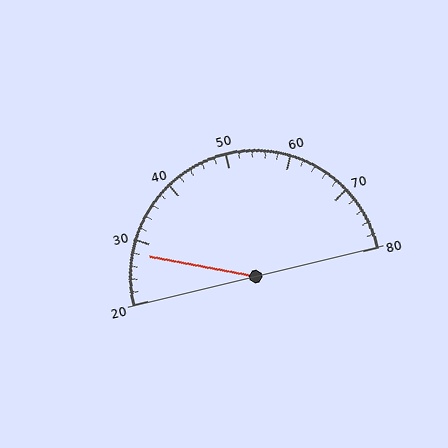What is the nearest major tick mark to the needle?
The nearest major tick mark is 30.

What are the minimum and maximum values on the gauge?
The gauge ranges from 20 to 80.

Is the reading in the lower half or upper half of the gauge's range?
The reading is in the lower half of the range (20 to 80).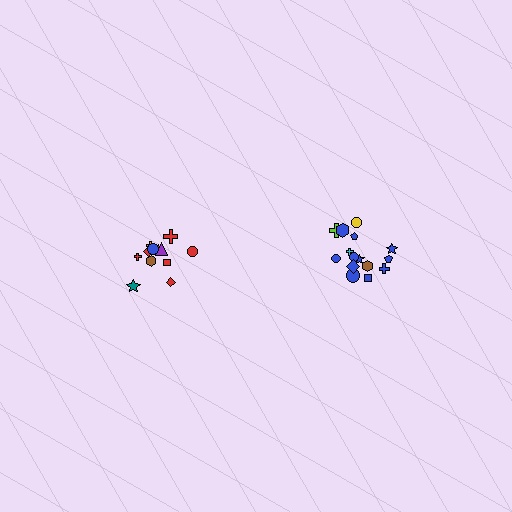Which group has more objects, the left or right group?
The right group.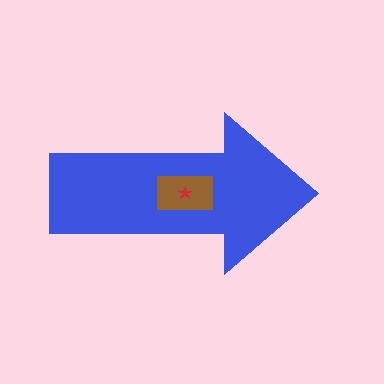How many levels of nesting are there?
3.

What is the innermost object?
The red star.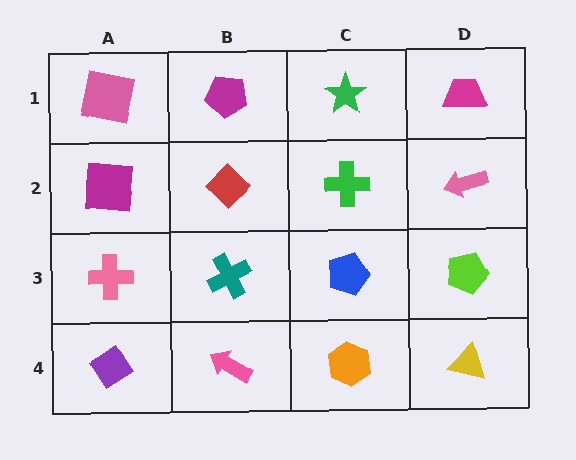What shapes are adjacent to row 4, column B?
A teal cross (row 3, column B), a purple diamond (row 4, column A), an orange hexagon (row 4, column C).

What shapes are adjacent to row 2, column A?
A pink square (row 1, column A), a pink cross (row 3, column A), a red diamond (row 2, column B).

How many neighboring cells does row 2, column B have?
4.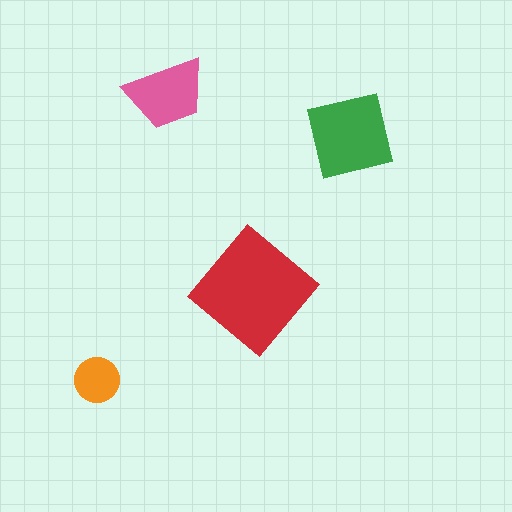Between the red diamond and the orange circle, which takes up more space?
The red diamond.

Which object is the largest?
The red diamond.